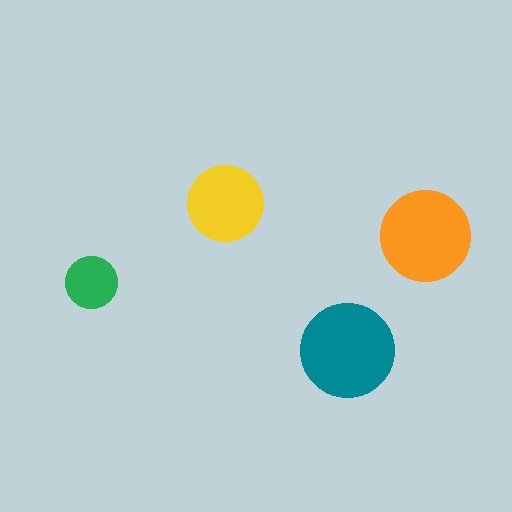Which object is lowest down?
The teal circle is bottommost.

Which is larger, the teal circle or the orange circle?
The teal one.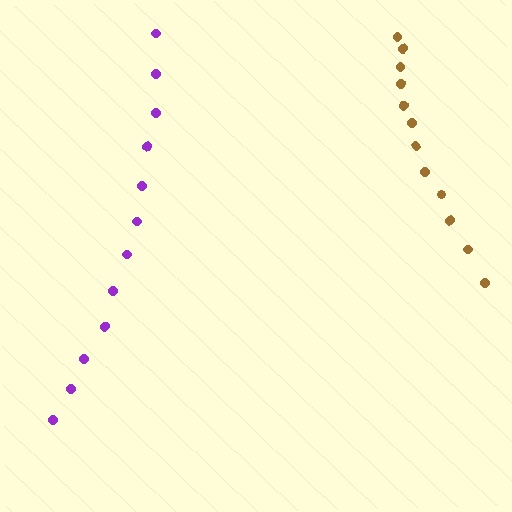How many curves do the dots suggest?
There are 2 distinct paths.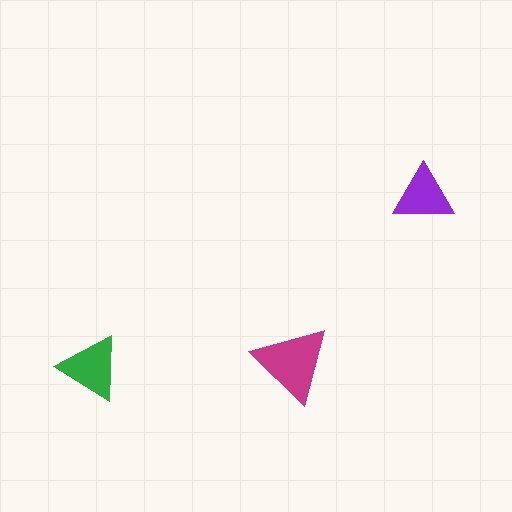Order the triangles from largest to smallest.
the magenta one, the green one, the purple one.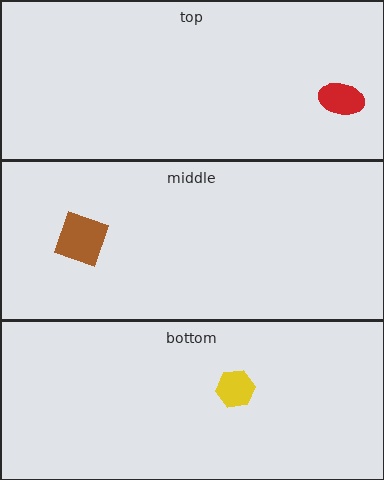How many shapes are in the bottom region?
1.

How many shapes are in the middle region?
1.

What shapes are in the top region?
The red ellipse.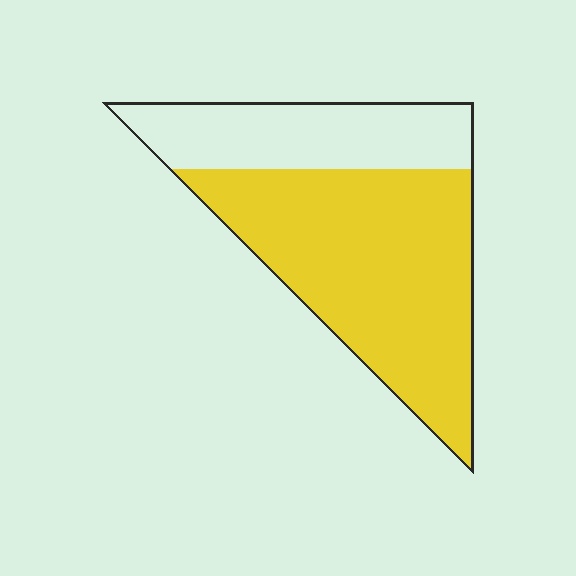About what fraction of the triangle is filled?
About two thirds (2/3).